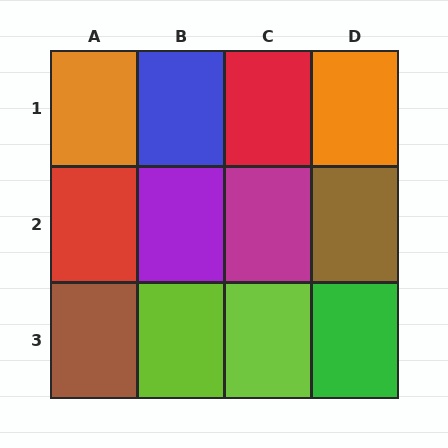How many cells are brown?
2 cells are brown.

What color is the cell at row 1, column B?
Blue.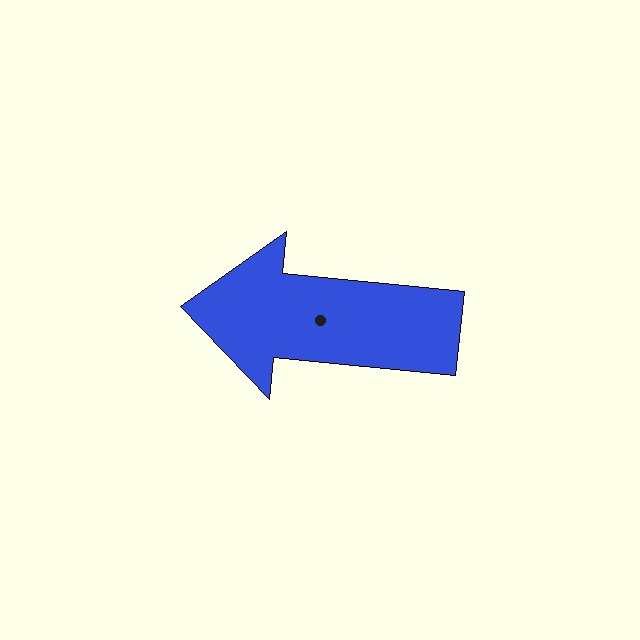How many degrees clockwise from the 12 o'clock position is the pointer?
Approximately 276 degrees.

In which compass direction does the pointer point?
West.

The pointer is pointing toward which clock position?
Roughly 9 o'clock.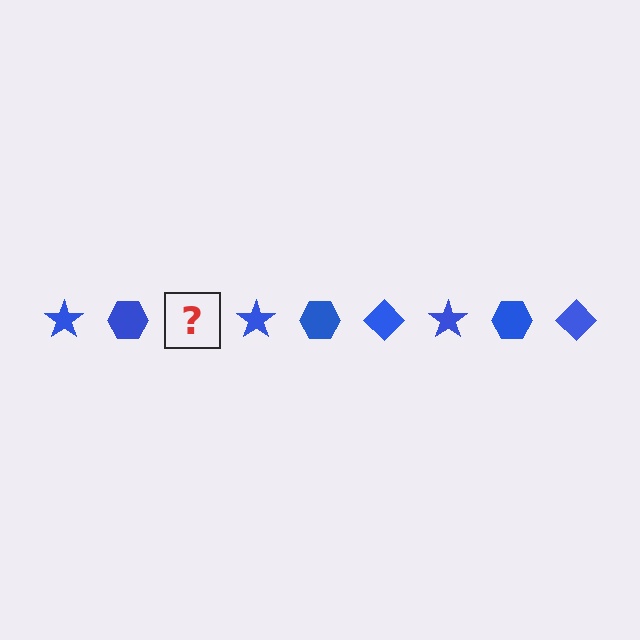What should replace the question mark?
The question mark should be replaced with a blue diamond.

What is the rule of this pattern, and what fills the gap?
The rule is that the pattern cycles through star, hexagon, diamond shapes in blue. The gap should be filled with a blue diamond.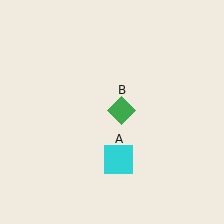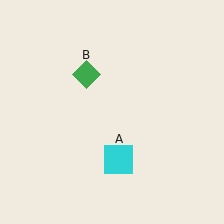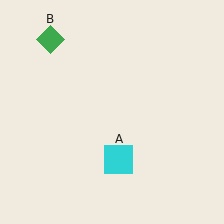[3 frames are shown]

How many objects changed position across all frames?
1 object changed position: green diamond (object B).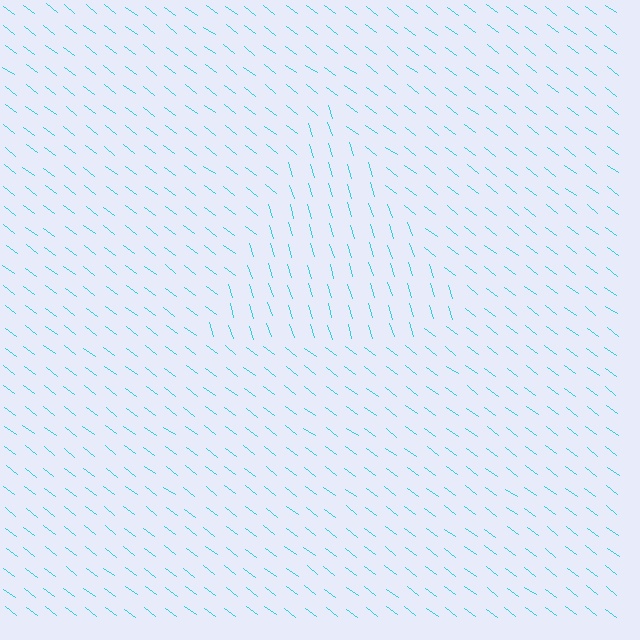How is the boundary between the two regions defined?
The boundary is defined purely by a change in line orientation (approximately 36 degrees difference). All lines are the same color and thickness.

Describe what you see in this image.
The image is filled with small cyan line segments. A triangle region in the image has lines oriented differently from the surrounding lines, creating a visible texture boundary.